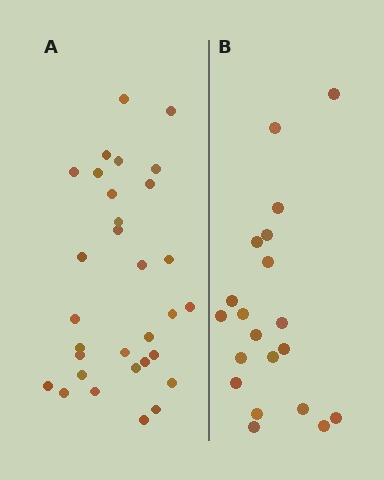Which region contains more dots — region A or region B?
Region A (the left region) has more dots.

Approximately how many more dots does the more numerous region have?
Region A has roughly 12 or so more dots than region B.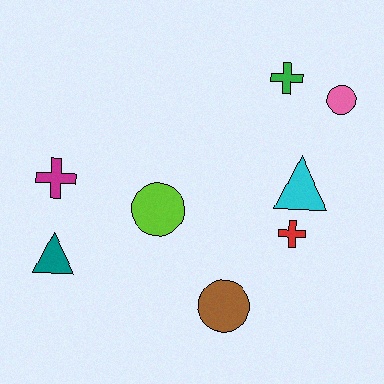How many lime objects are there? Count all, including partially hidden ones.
There is 1 lime object.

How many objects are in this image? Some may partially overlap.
There are 8 objects.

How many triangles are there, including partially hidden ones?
There are 2 triangles.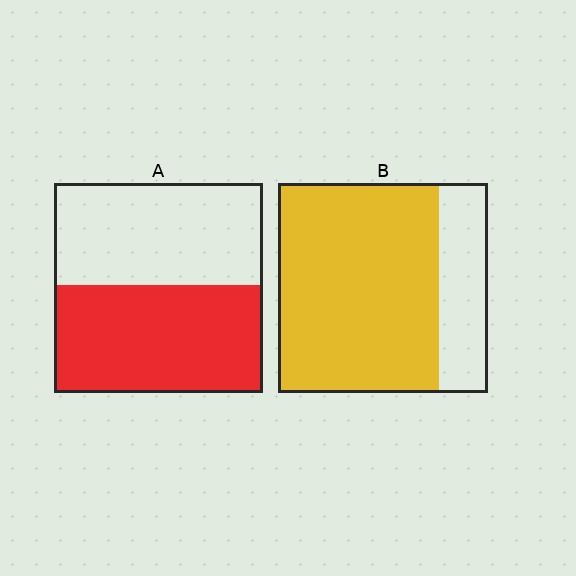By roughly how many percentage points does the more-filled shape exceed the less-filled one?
By roughly 25 percentage points (B over A).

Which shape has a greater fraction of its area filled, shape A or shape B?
Shape B.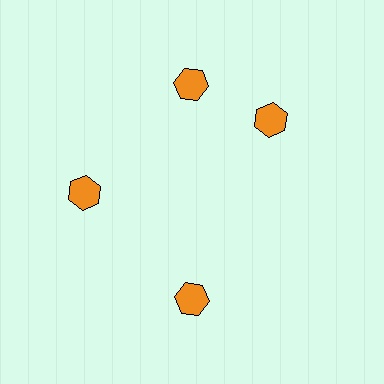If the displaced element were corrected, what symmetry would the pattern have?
It would have 4-fold rotational symmetry — the pattern would map onto itself every 90 degrees.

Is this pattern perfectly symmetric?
No. The 4 orange hexagons are arranged in a ring, but one element near the 3 o'clock position is rotated out of alignment along the ring, breaking the 4-fold rotational symmetry.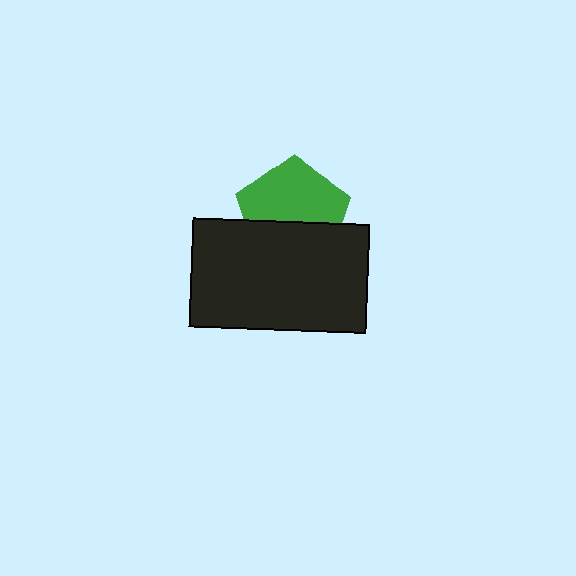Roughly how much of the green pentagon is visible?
About half of it is visible (roughly 59%).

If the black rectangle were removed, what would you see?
You would see the complete green pentagon.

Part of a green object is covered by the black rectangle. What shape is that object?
It is a pentagon.